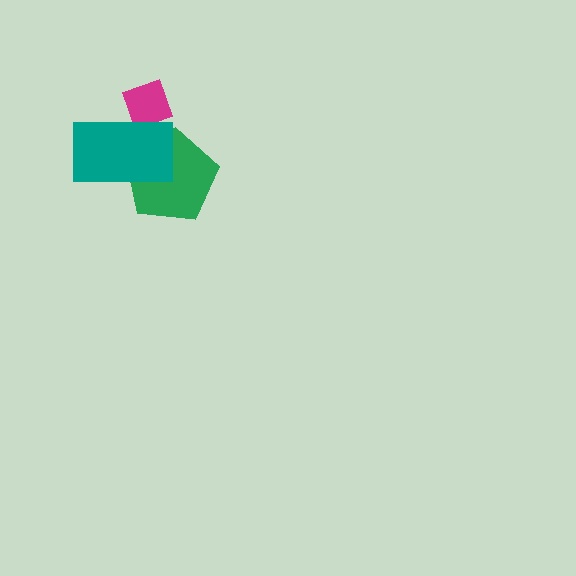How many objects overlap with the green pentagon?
1 object overlaps with the green pentagon.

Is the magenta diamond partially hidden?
Yes, it is partially covered by another shape.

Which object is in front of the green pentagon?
The teal rectangle is in front of the green pentagon.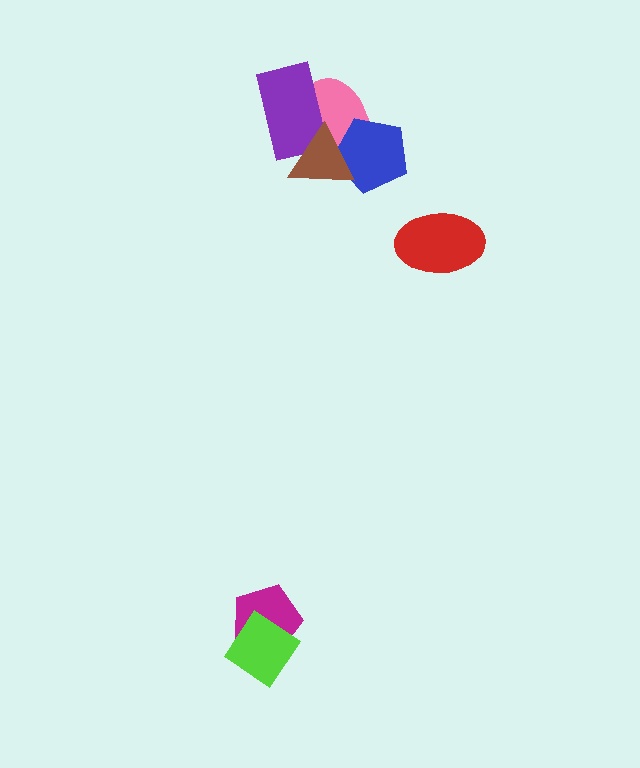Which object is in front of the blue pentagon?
The brown triangle is in front of the blue pentagon.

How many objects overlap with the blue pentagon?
2 objects overlap with the blue pentagon.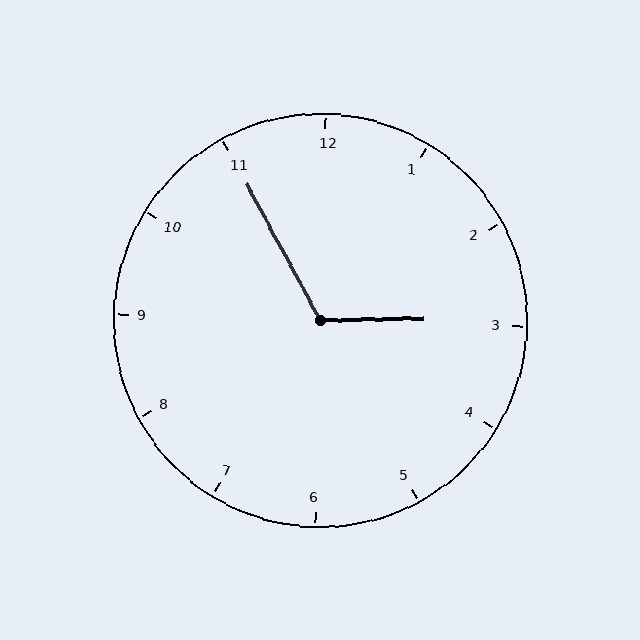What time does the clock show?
2:55.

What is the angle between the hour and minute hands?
Approximately 118 degrees.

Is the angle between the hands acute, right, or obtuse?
It is obtuse.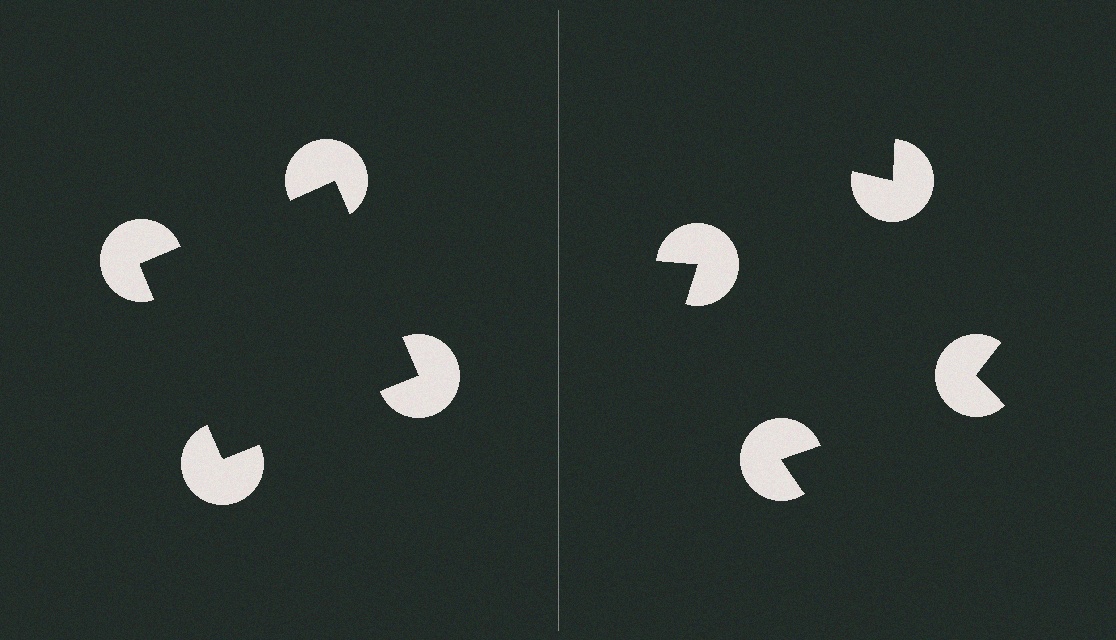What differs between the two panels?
The pac-man discs are positioned identically on both sides; only the wedge orientations differ. On the left they align to a square; on the right they are misaligned.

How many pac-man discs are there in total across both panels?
8 — 4 on each side.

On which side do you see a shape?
An illusory square appears on the left side. On the right side the wedge cuts are rotated, so no coherent shape forms.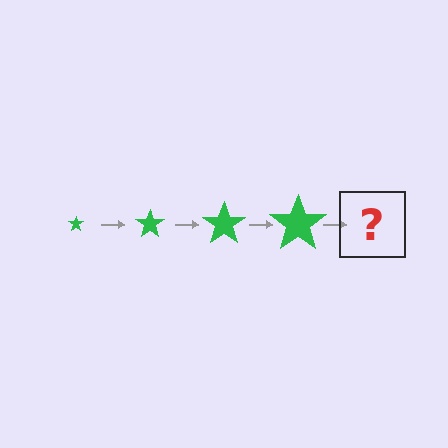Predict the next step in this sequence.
The next step is a green star, larger than the previous one.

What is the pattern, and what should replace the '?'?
The pattern is that the star gets progressively larger each step. The '?' should be a green star, larger than the previous one.